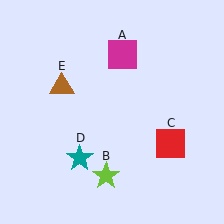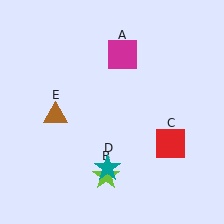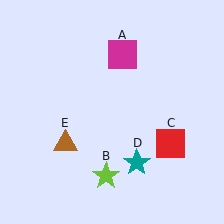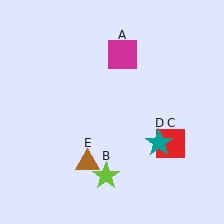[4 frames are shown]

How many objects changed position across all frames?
2 objects changed position: teal star (object D), brown triangle (object E).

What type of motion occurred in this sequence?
The teal star (object D), brown triangle (object E) rotated counterclockwise around the center of the scene.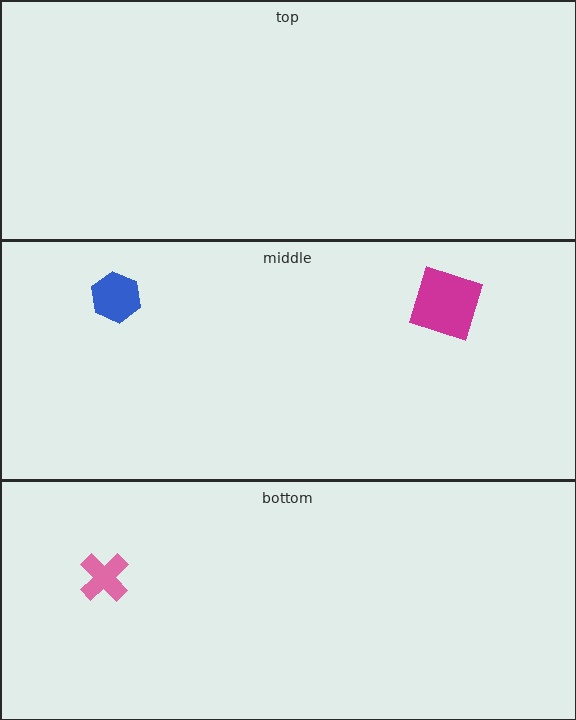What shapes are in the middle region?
The blue hexagon, the magenta square.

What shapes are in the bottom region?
The pink cross.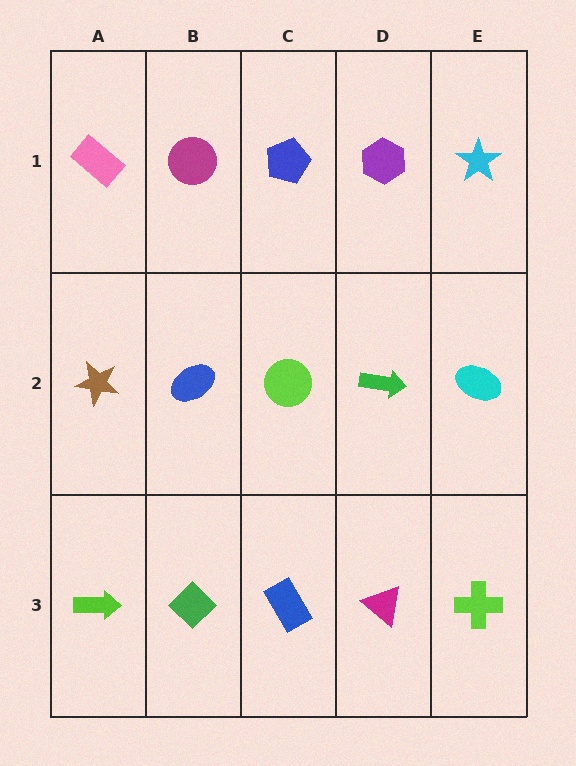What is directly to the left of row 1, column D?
A blue pentagon.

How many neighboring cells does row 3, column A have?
2.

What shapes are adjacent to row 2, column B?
A magenta circle (row 1, column B), a green diamond (row 3, column B), a brown star (row 2, column A), a lime circle (row 2, column C).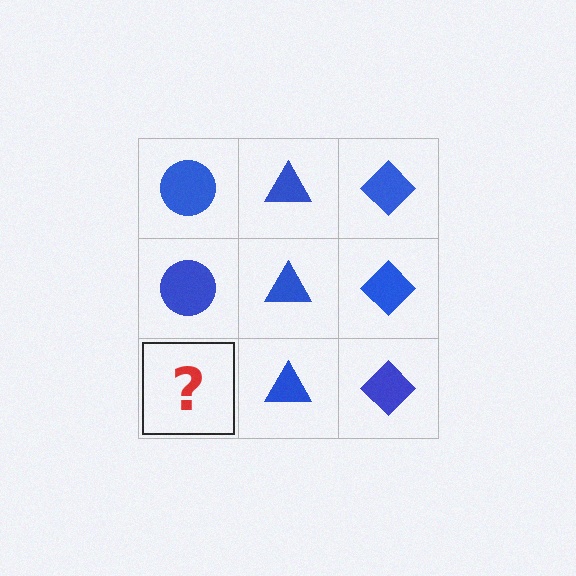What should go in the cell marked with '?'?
The missing cell should contain a blue circle.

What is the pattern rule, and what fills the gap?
The rule is that each column has a consistent shape. The gap should be filled with a blue circle.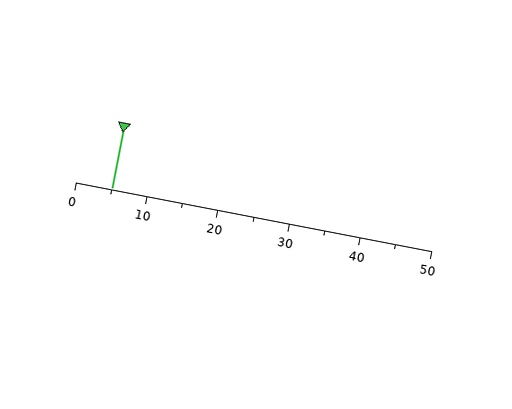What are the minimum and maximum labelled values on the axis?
The axis runs from 0 to 50.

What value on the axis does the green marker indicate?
The marker indicates approximately 5.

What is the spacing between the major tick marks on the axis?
The major ticks are spaced 10 apart.